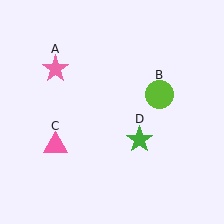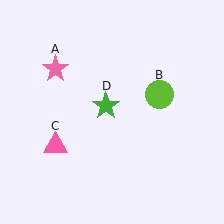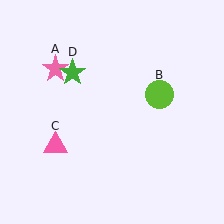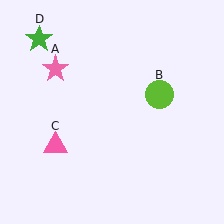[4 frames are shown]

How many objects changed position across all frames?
1 object changed position: green star (object D).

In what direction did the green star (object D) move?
The green star (object D) moved up and to the left.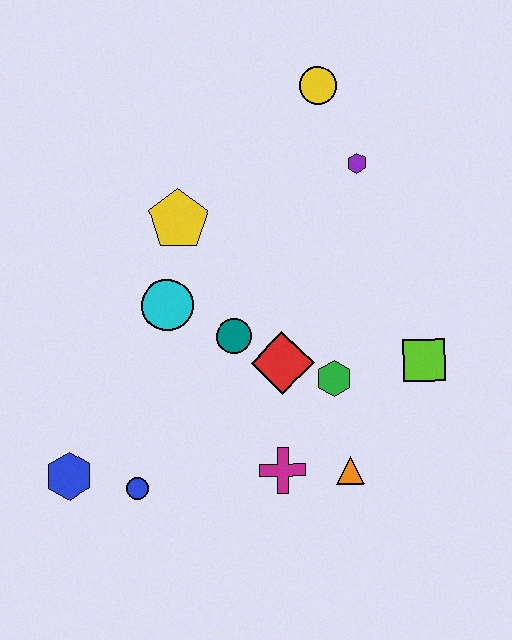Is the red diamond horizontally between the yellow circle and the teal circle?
Yes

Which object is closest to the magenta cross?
The orange triangle is closest to the magenta cross.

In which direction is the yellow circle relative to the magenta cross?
The yellow circle is above the magenta cross.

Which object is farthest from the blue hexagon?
The yellow circle is farthest from the blue hexagon.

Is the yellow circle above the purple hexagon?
Yes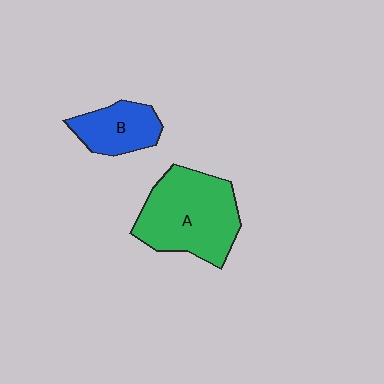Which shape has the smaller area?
Shape B (blue).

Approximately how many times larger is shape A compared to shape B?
Approximately 2.0 times.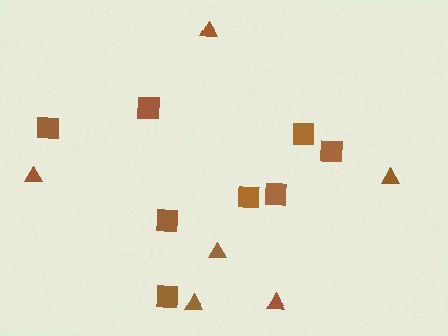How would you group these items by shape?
There are 2 groups: one group of squares (8) and one group of triangles (6).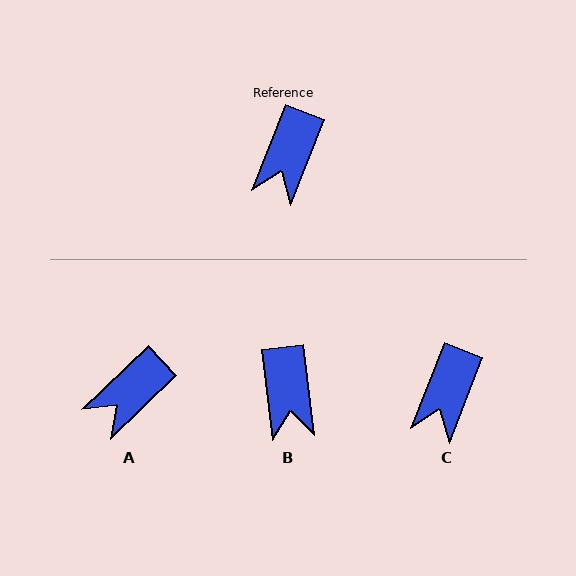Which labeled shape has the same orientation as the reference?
C.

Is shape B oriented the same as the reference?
No, it is off by about 28 degrees.